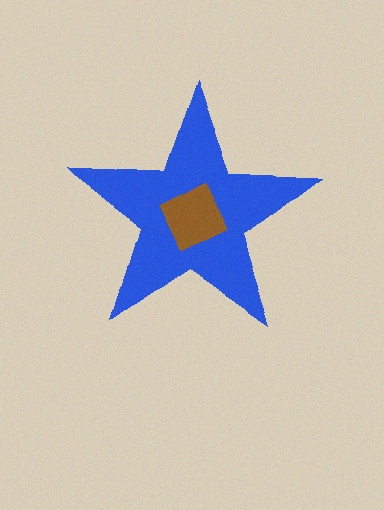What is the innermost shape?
The brown square.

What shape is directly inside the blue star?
The brown square.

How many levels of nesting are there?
2.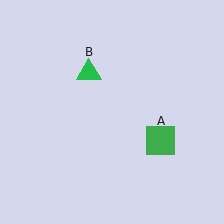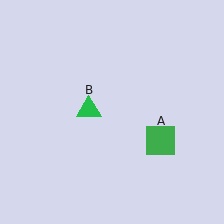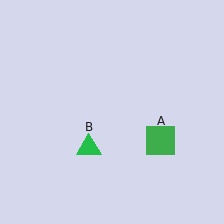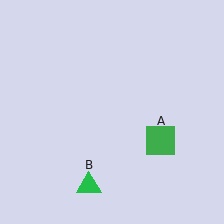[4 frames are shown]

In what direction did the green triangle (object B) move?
The green triangle (object B) moved down.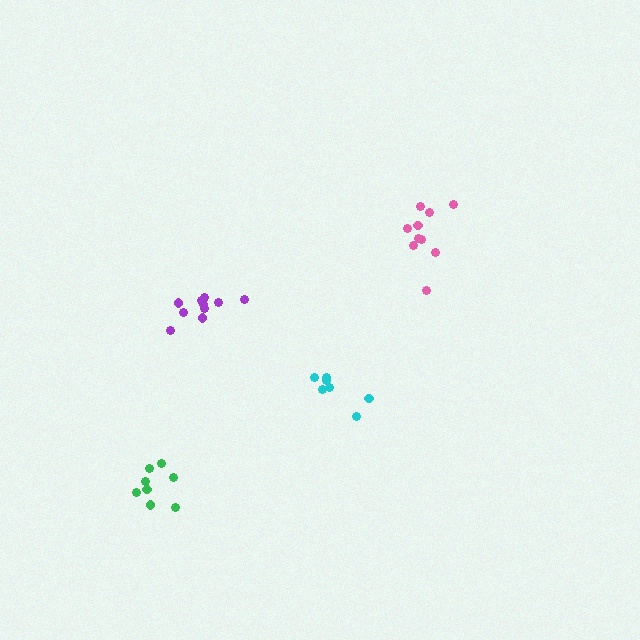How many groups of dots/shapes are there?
There are 4 groups.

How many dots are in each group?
Group 1: 7 dots, Group 2: 11 dots, Group 3: 10 dots, Group 4: 8 dots (36 total).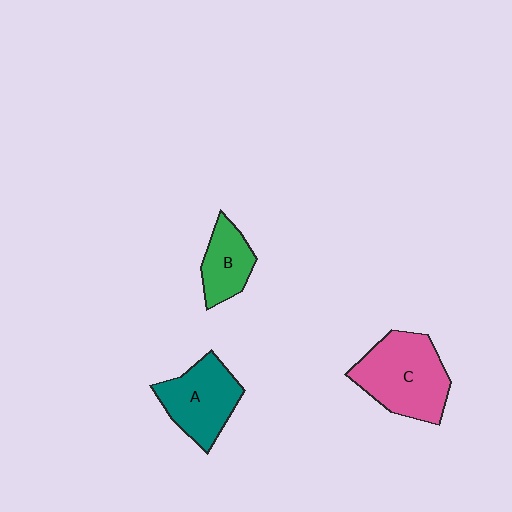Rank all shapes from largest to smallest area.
From largest to smallest: C (pink), A (teal), B (green).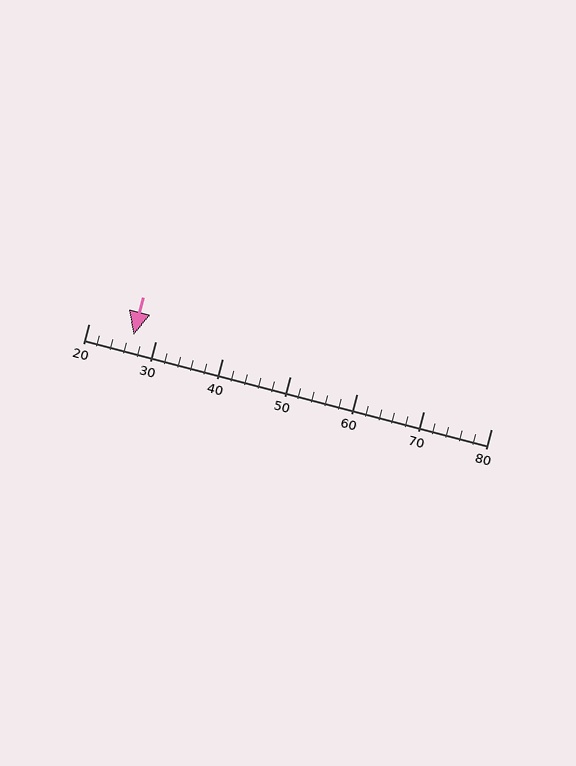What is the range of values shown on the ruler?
The ruler shows values from 20 to 80.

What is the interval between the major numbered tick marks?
The major tick marks are spaced 10 units apart.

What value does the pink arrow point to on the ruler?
The pink arrow points to approximately 27.